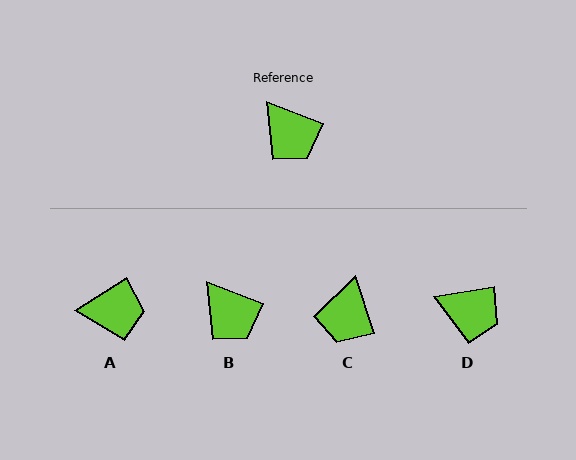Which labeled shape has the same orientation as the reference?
B.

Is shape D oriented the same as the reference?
No, it is off by about 30 degrees.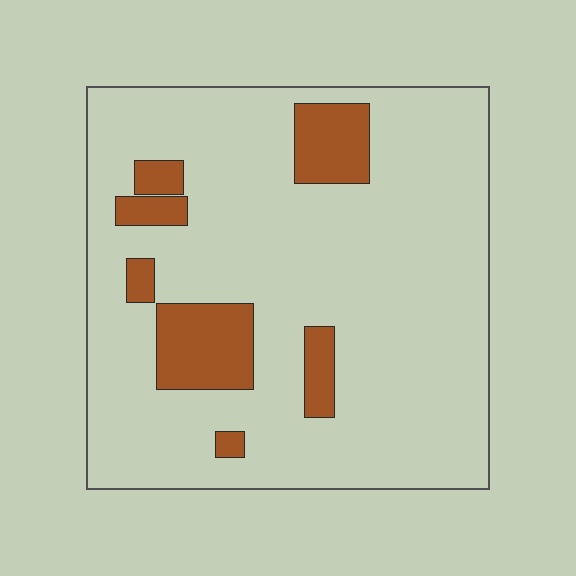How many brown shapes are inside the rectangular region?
7.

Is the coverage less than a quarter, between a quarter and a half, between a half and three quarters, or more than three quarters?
Less than a quarter.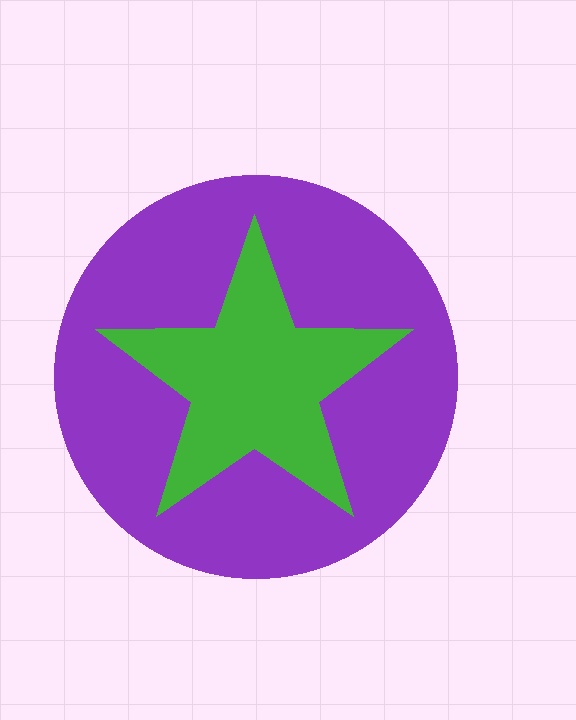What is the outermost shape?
The purple circle.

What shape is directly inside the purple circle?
The green star.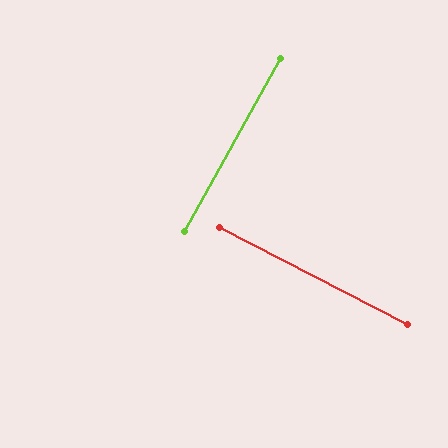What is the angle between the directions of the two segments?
Approximately 88 degrees.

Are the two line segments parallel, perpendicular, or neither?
Perpendicular — they meet at approximately 88°.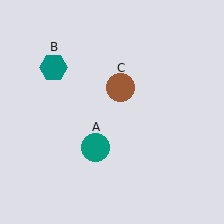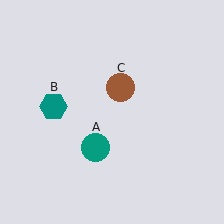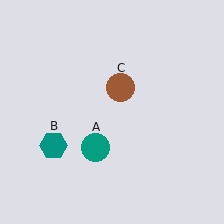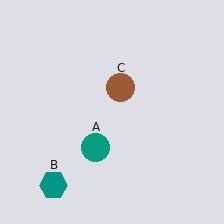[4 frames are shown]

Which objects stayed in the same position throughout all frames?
Teal circle (object A) and brown circle (object C) remained stationary.